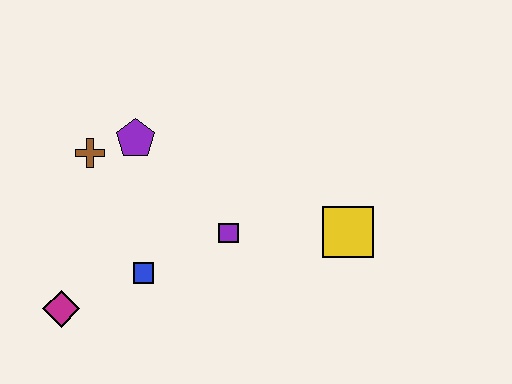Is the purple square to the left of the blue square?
No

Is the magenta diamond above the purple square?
No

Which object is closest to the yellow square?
The purple square is closest to the yellow square.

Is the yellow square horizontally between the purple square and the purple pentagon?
No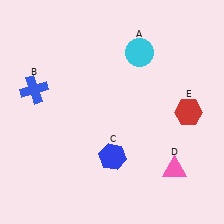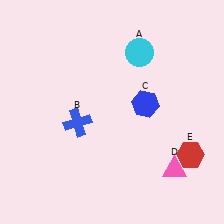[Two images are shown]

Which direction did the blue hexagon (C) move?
The blue hexagon (C) moved up.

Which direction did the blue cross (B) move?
The blue cross (B) moved right.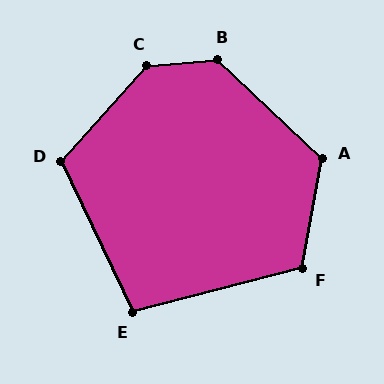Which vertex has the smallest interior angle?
E, at approximately 101 degrees.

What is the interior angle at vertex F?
Approximately 115 degrees (obtuse).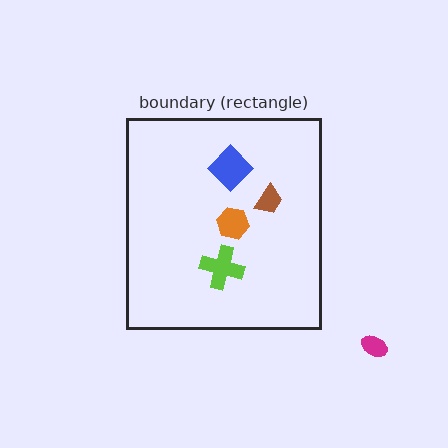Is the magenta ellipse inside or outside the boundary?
Outside.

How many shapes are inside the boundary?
4 inside, 1 outside.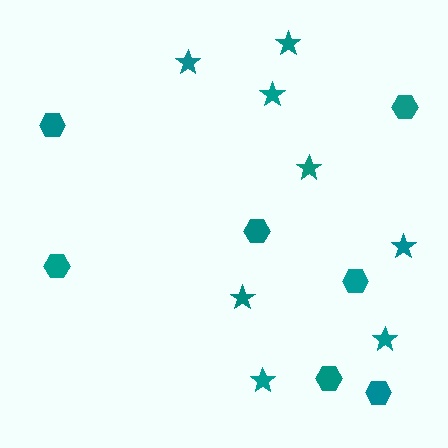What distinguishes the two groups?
There are 2 groups: one group of hexagons (7) and one group of stars (8).